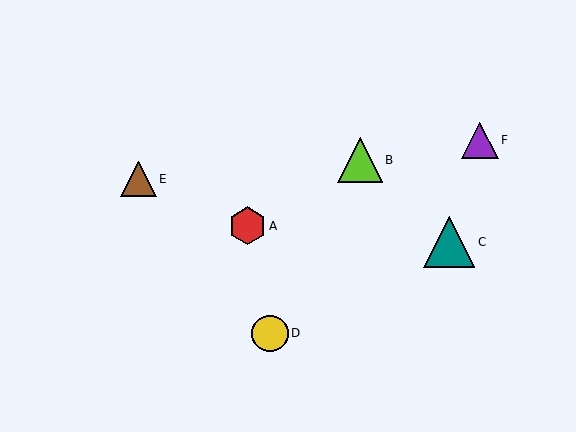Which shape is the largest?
The teal triangle (labeled C) is the largest.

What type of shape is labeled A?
Shape A is a red hexagon.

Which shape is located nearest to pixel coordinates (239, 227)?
The red hexagon (labeled A) at (247, 226) is nearest to that location.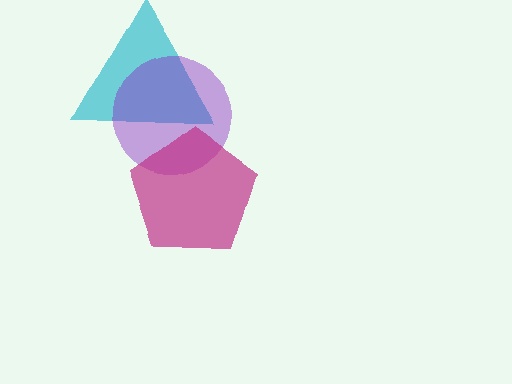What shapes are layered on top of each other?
The layered shapes are: a cyan triangle, a purple circle, a magenta pentagon.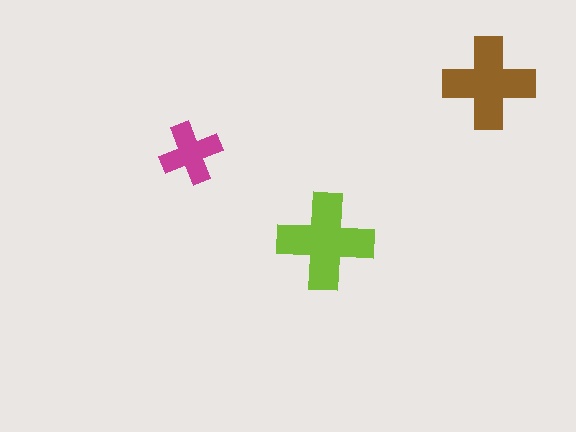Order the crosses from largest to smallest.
the lime one, the brown one, the magenta one.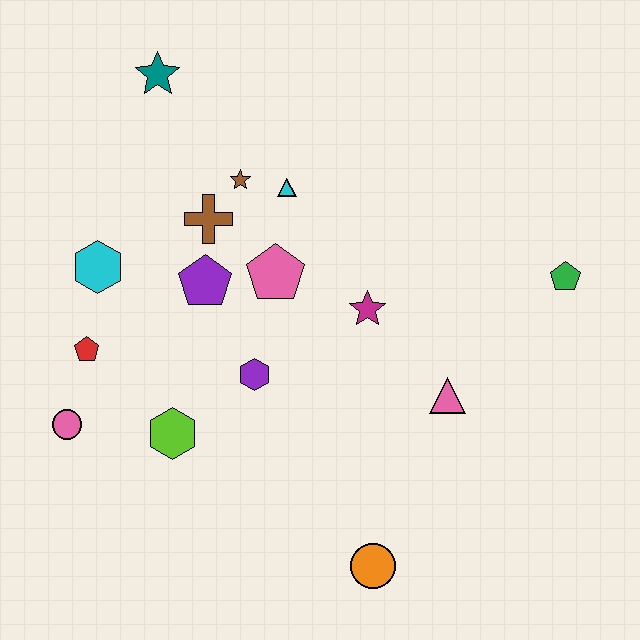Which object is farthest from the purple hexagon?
The green pentagon is farthest from the purple hexagon.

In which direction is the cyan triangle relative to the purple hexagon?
The cyan triangle is above the purple hexagon.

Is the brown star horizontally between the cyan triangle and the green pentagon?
No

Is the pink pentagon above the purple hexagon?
Yes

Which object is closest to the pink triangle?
The magenta star is closest to the pink triangle.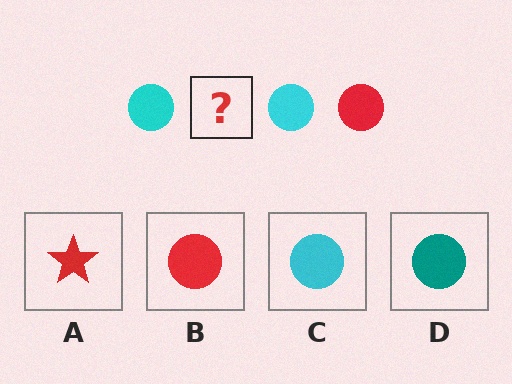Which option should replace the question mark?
Option B.